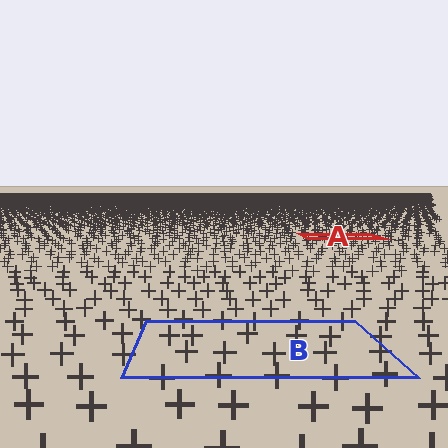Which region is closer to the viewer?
Region B is closer. The texture elements there are larger and more spread out.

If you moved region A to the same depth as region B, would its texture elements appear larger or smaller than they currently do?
They would appear larger. At a closer depth, the same texture elements are projected at a bigger on-screen size.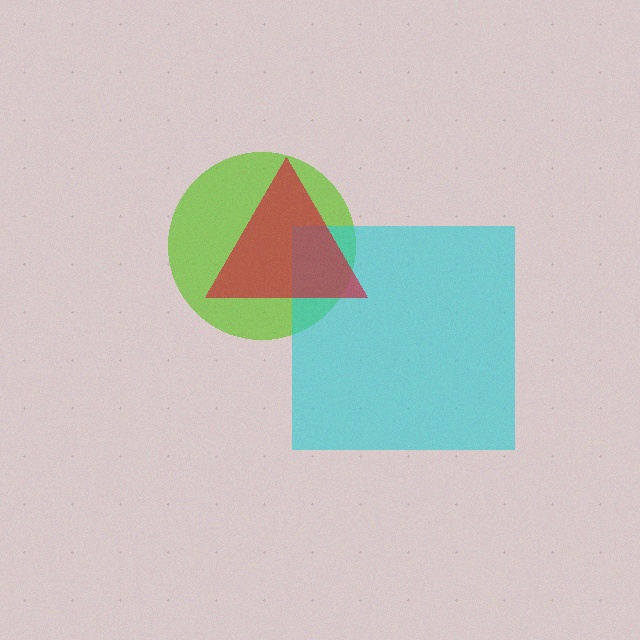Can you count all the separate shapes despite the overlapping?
Yes, there are 3 separate shapes.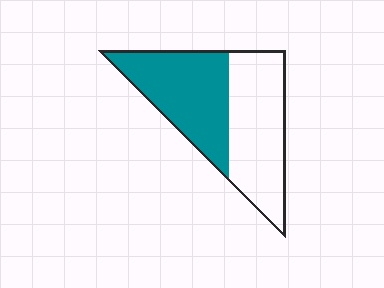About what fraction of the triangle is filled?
About one half (1/2).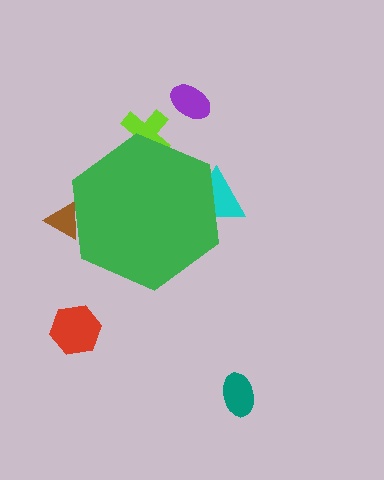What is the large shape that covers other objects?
A green hexagon.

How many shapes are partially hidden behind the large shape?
3 shapes are partially hidden.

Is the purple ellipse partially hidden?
No, the purple ellipse is fully visible.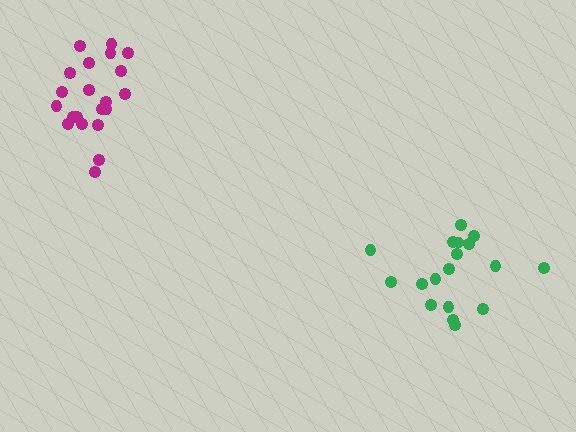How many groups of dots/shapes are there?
There are 2 groups.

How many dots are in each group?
Group 1: 18 dots, Group 2: 21 dots (39 total).